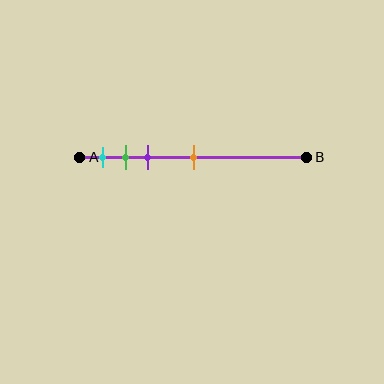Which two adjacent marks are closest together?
The green and purple marks are the closest adjacent pair.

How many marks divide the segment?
There are 4 marks dividing the segment.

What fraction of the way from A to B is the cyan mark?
The cyan mark is approximately 10% (0.1) of the way from A to B.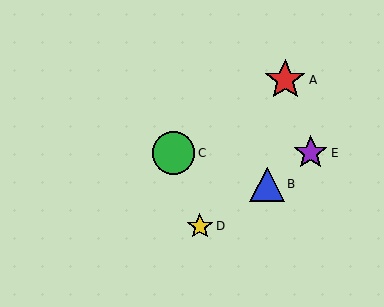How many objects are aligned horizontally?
2 objects (C, E) are aligned horizontally.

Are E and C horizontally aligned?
Yes, both are at y≈153.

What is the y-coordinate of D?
Object D is at y≈226.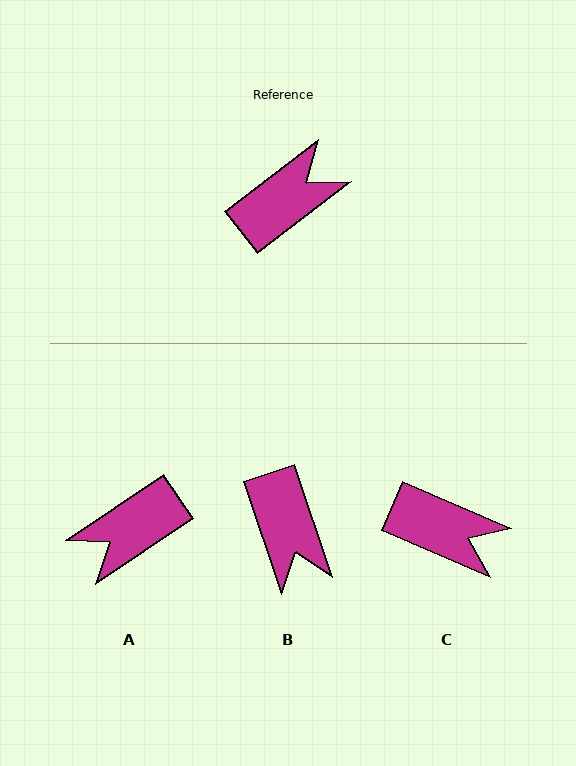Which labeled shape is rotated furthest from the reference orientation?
A, about 176 degrees away.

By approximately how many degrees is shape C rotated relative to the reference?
Approximately 61 degrees clockwise.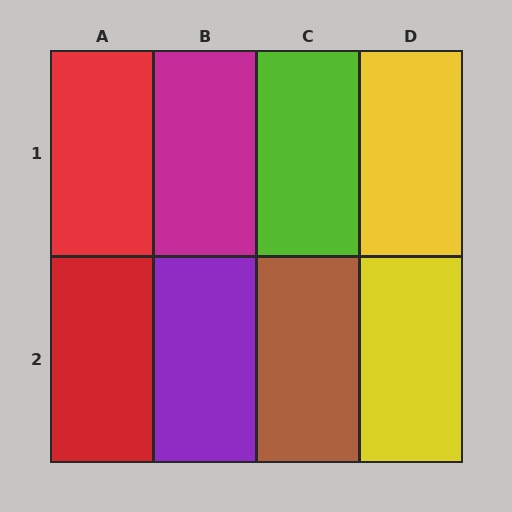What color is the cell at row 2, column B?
Purple.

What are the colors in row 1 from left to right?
Red, magenta, lime, yellow.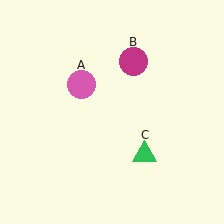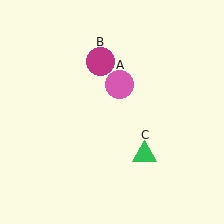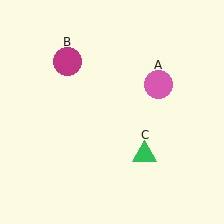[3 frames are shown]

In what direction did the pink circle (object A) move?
The pink circle (object A) moved right.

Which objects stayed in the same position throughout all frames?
Green triangle (object C) remained stationary.